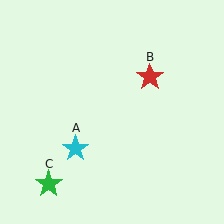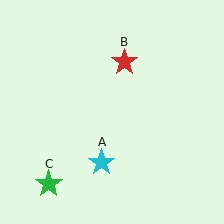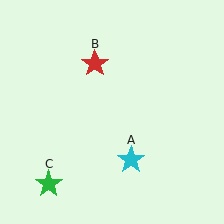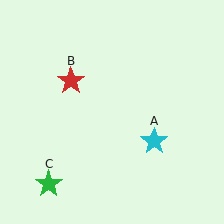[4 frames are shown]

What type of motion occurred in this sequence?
The cyan star (object A), red star (object B) rotated counterclockwise around the center of the scene.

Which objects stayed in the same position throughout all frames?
Green star (object C) remained stationary.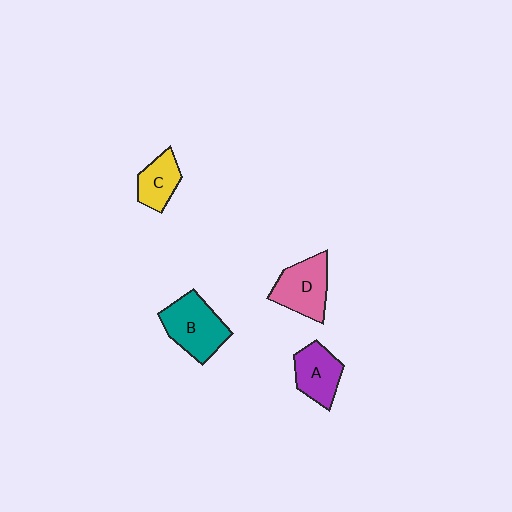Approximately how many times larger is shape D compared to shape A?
Approximately 1.2 times.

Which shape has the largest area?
Shape B (teal).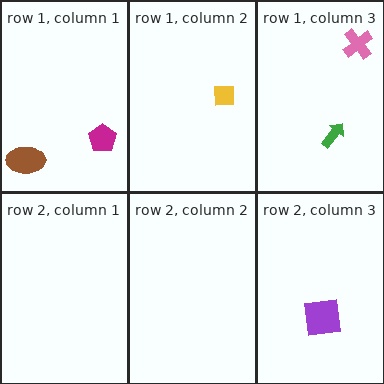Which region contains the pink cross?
The row 1, column 3 region.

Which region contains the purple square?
The row 2, column 3 region.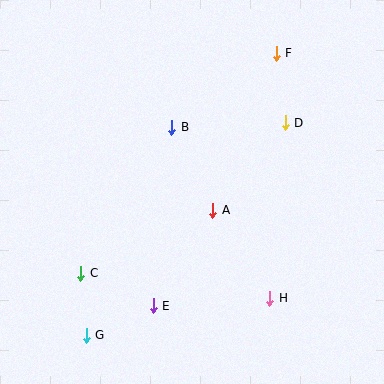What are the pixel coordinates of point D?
Point D is at (285, 123).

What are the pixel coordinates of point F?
Point F is at (276, 53).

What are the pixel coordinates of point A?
Point A is at (213, 210).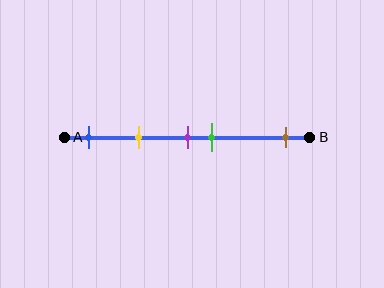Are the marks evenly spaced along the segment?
No, the marks are not evenly spaced.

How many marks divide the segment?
There are 5 marks dividing the segment.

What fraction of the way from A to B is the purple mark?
The purple mark is approximately 50% (0.5) of the way from A to B.